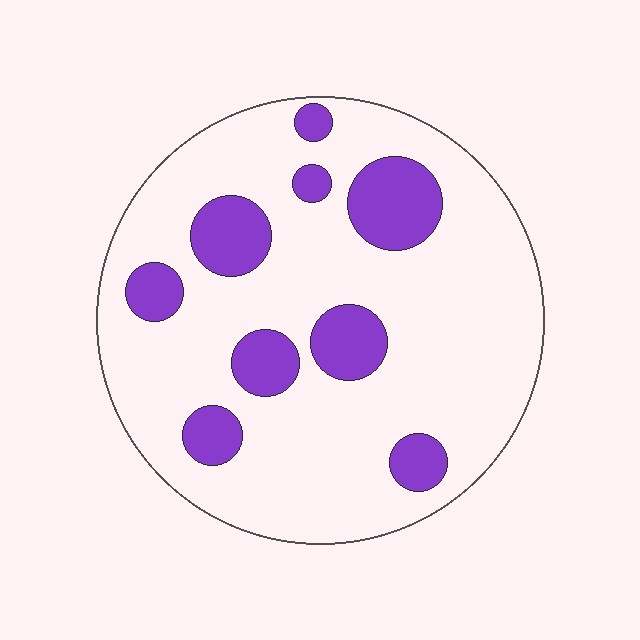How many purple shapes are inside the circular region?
9.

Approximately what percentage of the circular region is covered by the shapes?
Approximately 20%.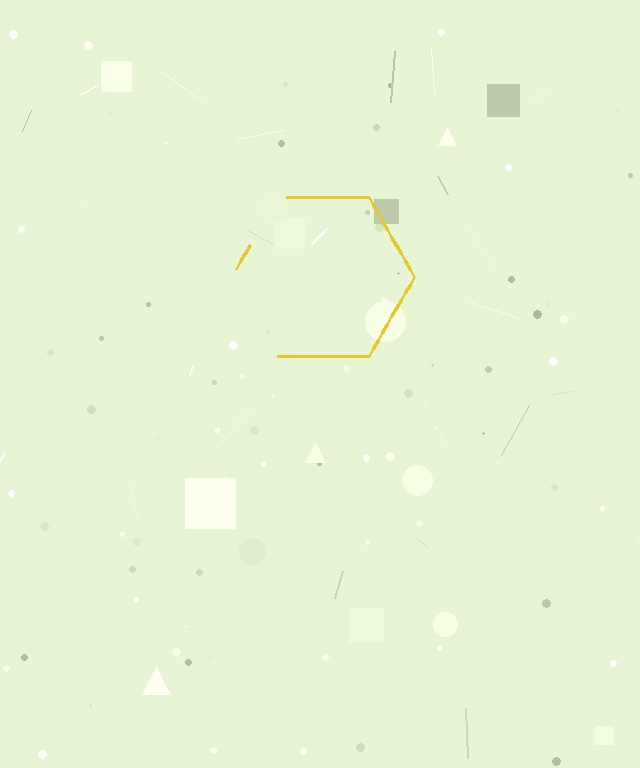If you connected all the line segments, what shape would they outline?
They would outline a hexagon.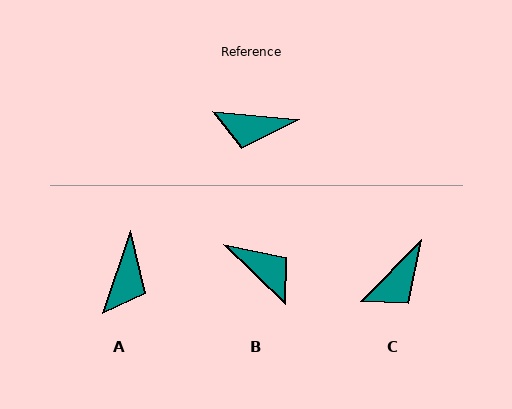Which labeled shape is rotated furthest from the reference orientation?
B, about 141 degrees away.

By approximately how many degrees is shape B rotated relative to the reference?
Approximately 141 degrees counter-clockwise.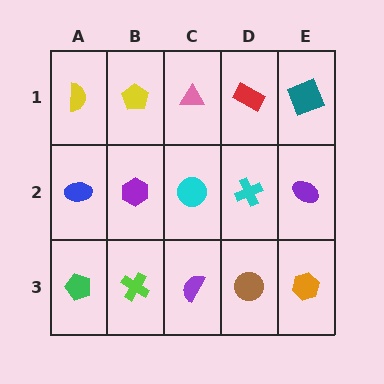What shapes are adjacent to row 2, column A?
A yellow semicircle (row 1, column A), a green pentagon (row 3, column A), a purple hexagon (row 2, column B).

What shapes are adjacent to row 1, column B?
A purple hexagon (row 2, column B), a yellow semicircle (row 1, column A), a pink triangle (row 1, column C).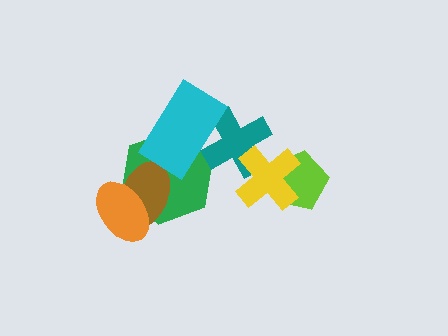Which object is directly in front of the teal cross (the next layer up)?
The yellow cross is directly in front of the teal cross.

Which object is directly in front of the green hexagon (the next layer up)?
The brown ellipse is directly in front of the green hexagon.